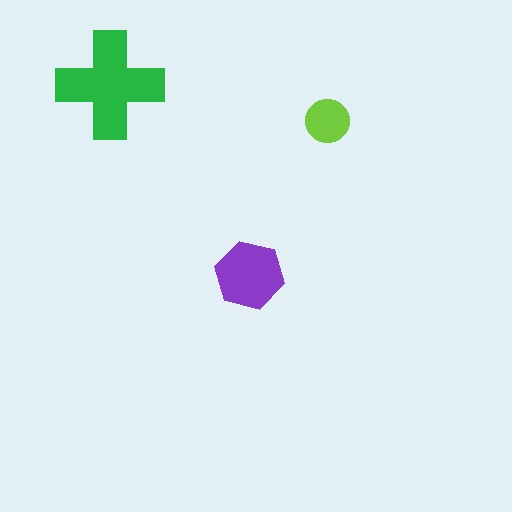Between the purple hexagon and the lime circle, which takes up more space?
The purple hexagon.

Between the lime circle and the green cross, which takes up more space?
The green cross.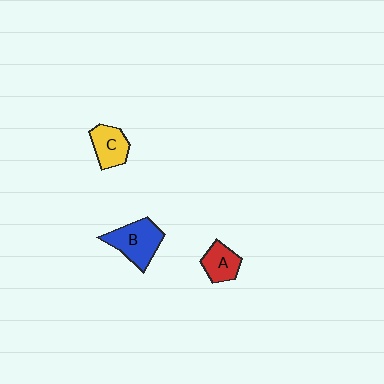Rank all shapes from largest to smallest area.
From largest to smallest: B (blue), C (yellow), A (red).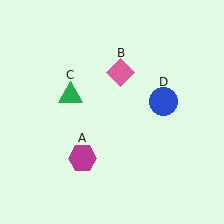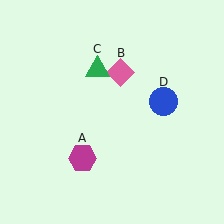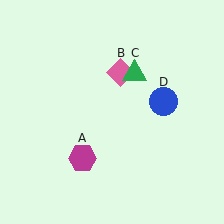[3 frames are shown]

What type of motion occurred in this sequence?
The green triangle (object C) rotated clockwise around the center of the scene.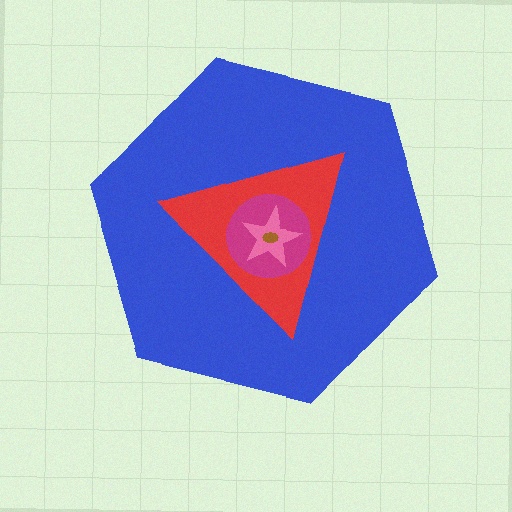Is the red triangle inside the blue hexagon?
Yes.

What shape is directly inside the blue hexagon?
The red triangle.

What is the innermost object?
The brown ellipse.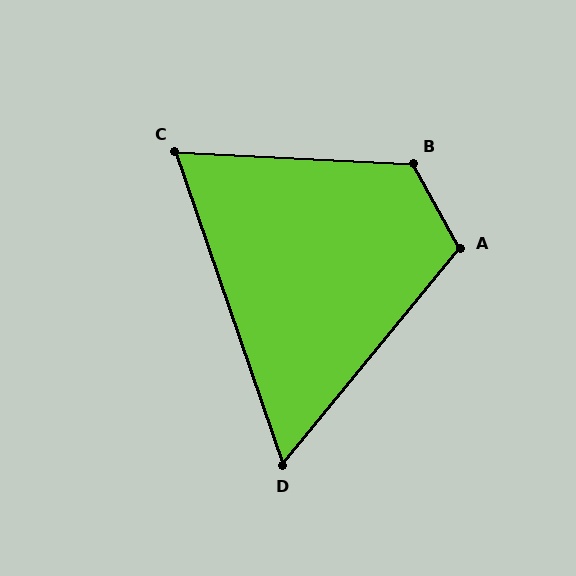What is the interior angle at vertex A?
Approximately 112 degrees (obtuse).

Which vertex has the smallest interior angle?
D, at approximately 59 degrees.